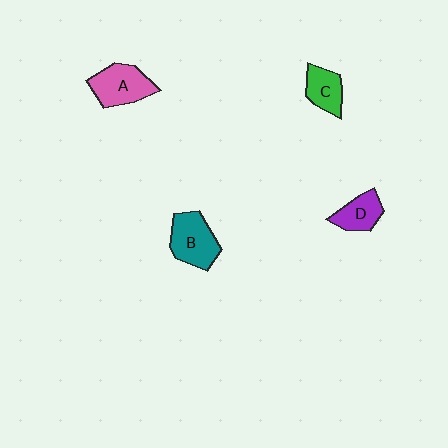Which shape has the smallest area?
Shape C (green).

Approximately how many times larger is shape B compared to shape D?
Approximately 1.5 times.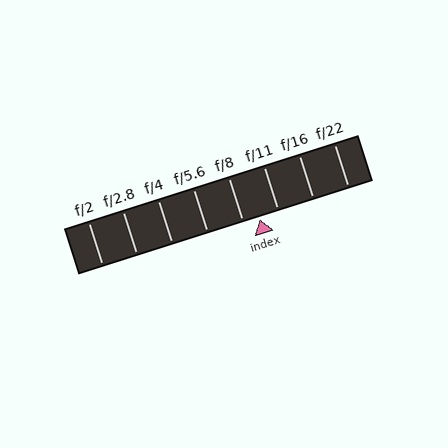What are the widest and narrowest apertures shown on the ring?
The widest aperture shown is f/2 and the narrowest is f/22.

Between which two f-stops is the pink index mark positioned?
The index mark is between f/8 and f/11.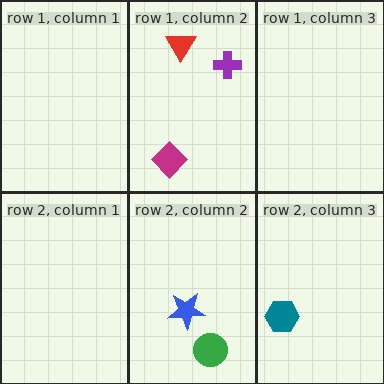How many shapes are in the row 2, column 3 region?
1.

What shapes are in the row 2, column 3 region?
The teal hexagon.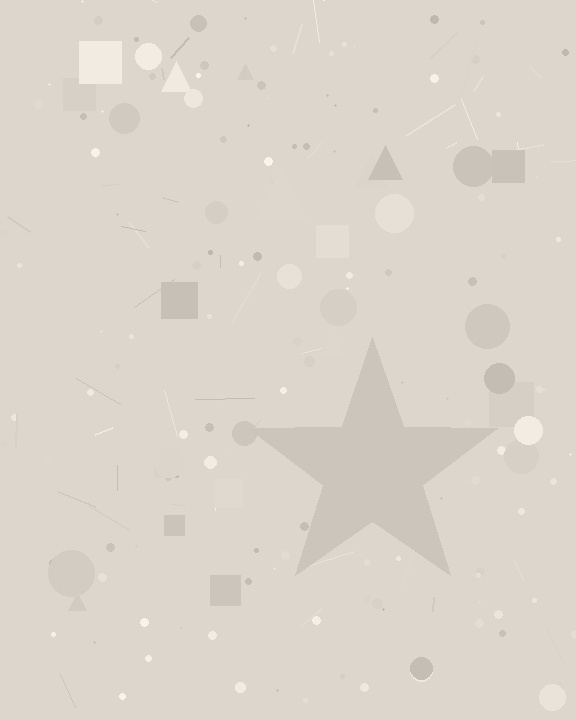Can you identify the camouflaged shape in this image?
The camouflaged shape is a star.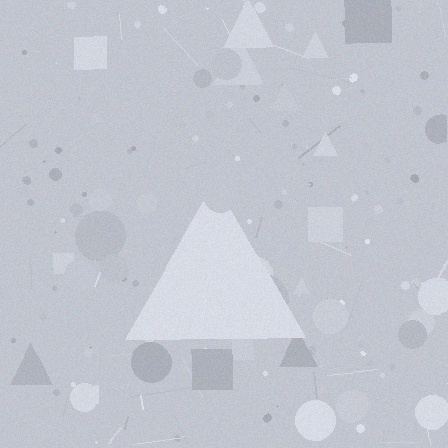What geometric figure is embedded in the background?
A triangle is embedded in the background.